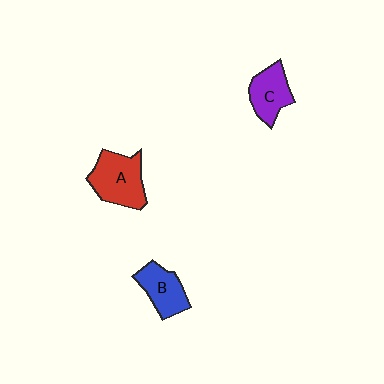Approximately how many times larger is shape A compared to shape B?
Approximately 1.3 times.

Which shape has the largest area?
Shape A (red).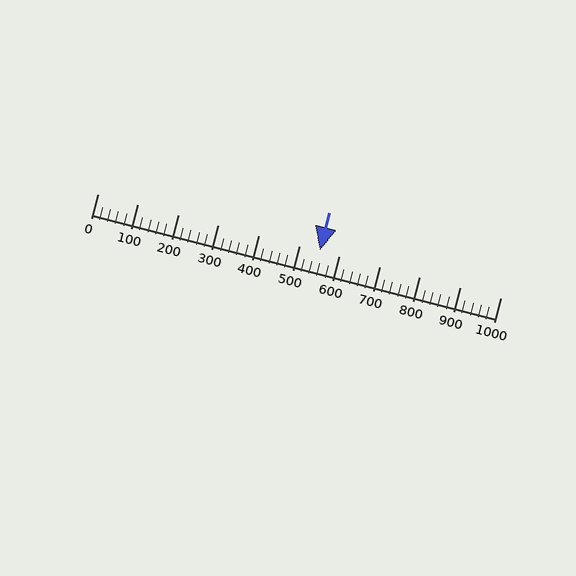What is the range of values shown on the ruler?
The ruler shows values from 0 to 1000.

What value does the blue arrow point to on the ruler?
The blue arrow points to approximately 552.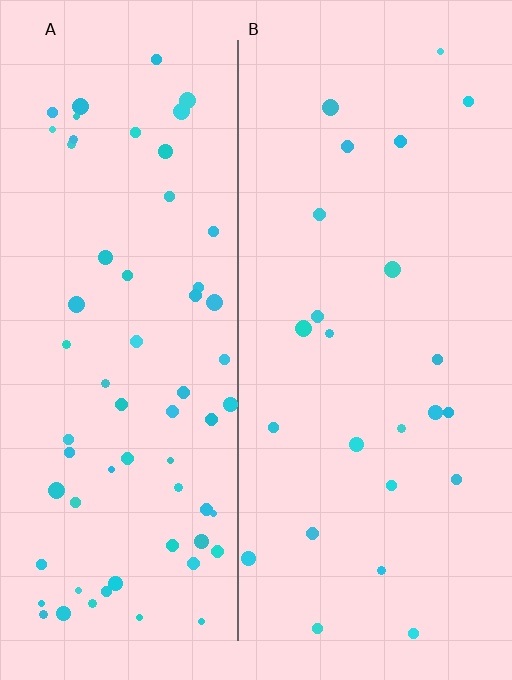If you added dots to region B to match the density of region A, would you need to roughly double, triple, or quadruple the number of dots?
Approximately triple.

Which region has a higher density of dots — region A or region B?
A (the left).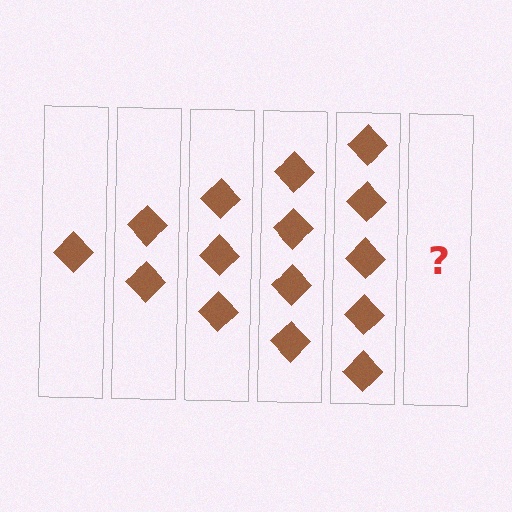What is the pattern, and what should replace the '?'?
The pattern is that each step adds one more diamond. The '?' should be 6 diamonds.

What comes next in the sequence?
The next element should be 6 diamonds.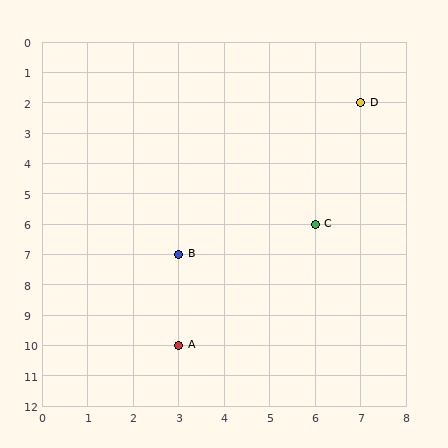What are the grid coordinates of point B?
Point B is at grid coordinates (3, 7).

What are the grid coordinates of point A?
Point A is at grid coordinates (3, 10).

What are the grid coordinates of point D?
Point D is at grid coordinates (7, 2).